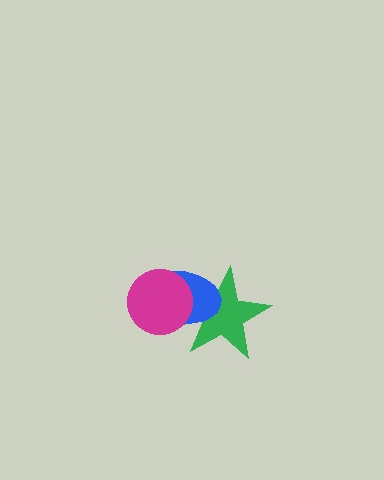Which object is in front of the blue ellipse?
The magenta circle is in front of the blue ellipse.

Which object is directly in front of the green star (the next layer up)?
The blue ellipse is directly in front of the green star.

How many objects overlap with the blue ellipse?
2 objects overlap with the blue ellipse.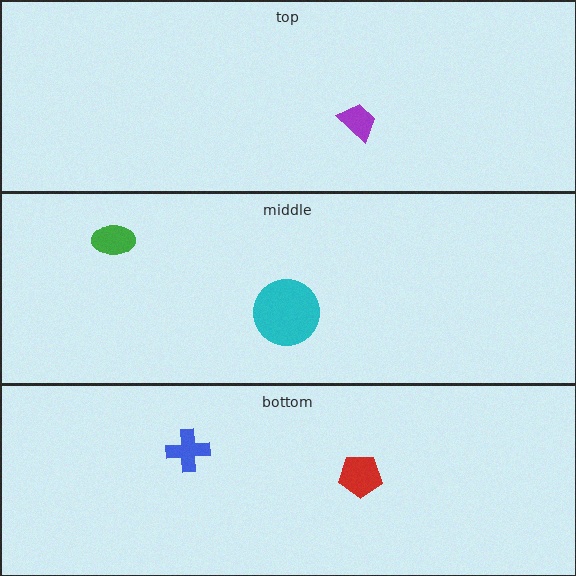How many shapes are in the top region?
1.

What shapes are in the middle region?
The green ellipse, the cyan circle.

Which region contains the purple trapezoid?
The top region.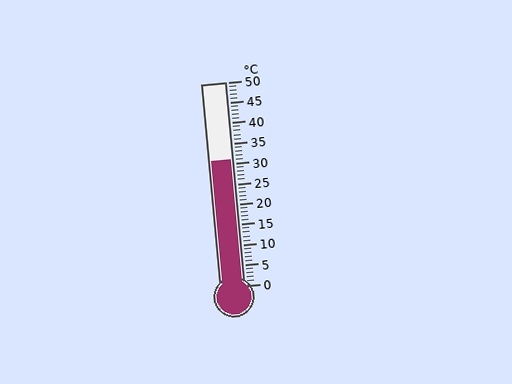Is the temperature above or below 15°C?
The temperature is above 15°C.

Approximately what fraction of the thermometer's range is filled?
The thermometer is filled to approximately 60% of its range.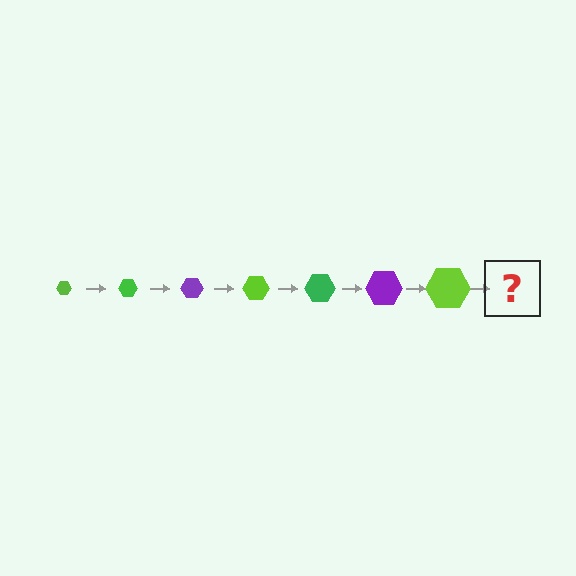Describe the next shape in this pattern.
It should be a green hexagon, larger than the previous one.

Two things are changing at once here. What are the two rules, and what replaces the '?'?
The two rules are that the hexagon grows larger each step and the color cycles through lime, green, and purple. The '?' should be a green hexagon, larger than the previous one.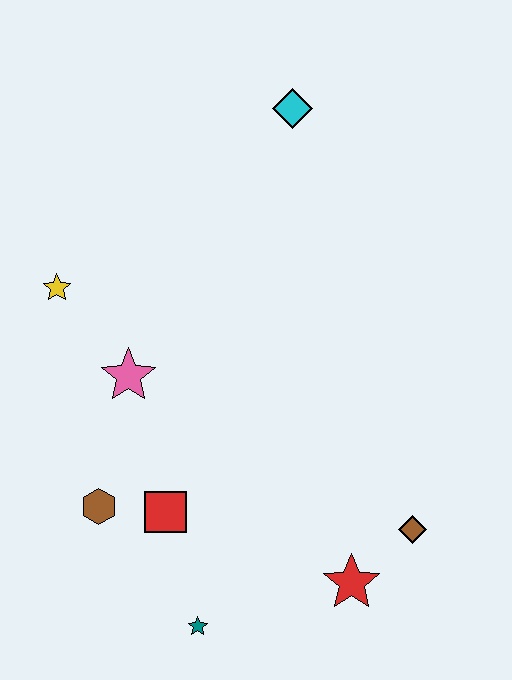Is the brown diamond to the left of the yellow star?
No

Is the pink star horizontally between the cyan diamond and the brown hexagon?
Yes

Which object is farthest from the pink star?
The brown diamond is farthest from the pink star.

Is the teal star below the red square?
Yes